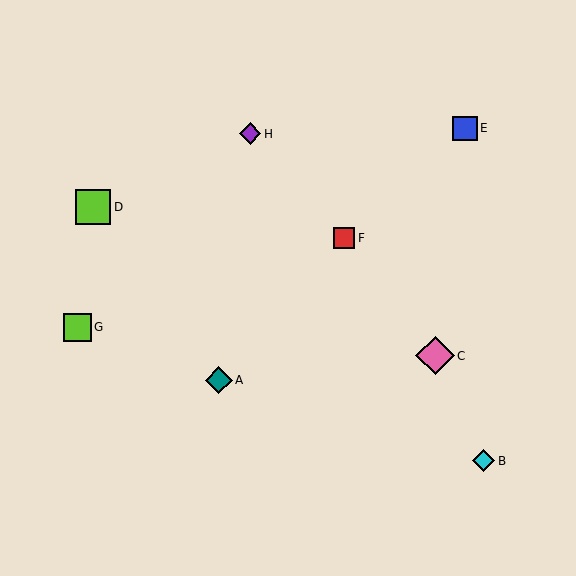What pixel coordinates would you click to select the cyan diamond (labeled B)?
Click at (483, 461) to select the cyan diamond B.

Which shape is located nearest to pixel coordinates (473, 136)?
The blue square (labeled E) at (465, 128) is nearest to that location.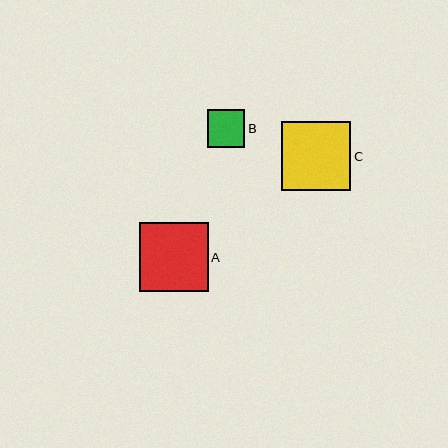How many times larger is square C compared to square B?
Square C is approximately 1.8 times the size of square B.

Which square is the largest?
Square A is the largest with a size of approximately 69 pixels.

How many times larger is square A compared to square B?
Square A is approximately 1.8 times the size of square B.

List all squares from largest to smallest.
From largest to smallest: A, C, B.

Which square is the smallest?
Square B is the smallest with a size of approximately 38 pixels.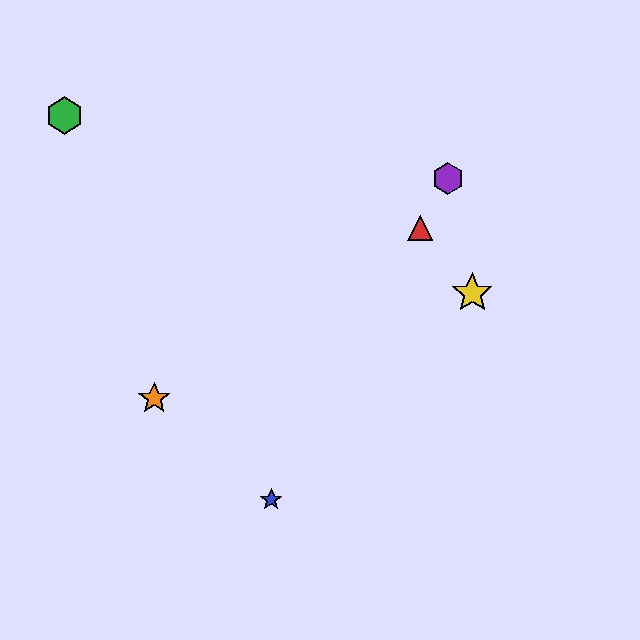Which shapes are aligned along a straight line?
The red triangle, the blue star, the purple hexagon are aligned along a straight line.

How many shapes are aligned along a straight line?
3 shapes (the red triangle, the blue star, the purple hexagon) are aligned along a straight line.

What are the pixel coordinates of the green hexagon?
The green hexagon is at (64, 115).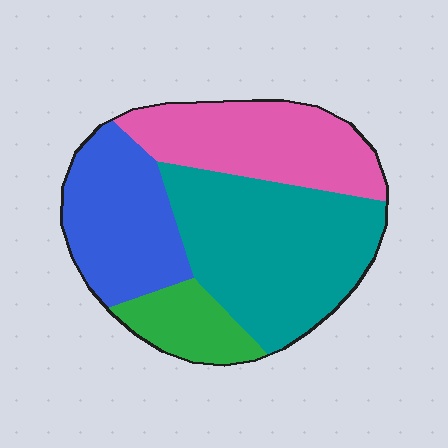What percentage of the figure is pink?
Pink takes up about one quarter (1/4) of the figure.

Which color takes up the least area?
Green, at roughly 10%.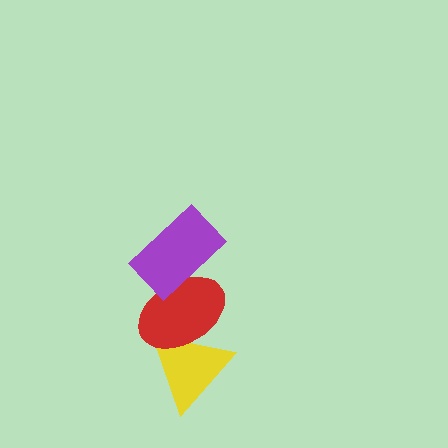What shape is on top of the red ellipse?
The purple rectangle is on top of the red ellipse.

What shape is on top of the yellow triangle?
The red ellipse is on top of the yellow triangle.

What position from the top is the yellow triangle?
The yellow triangle is 3rd from the top.